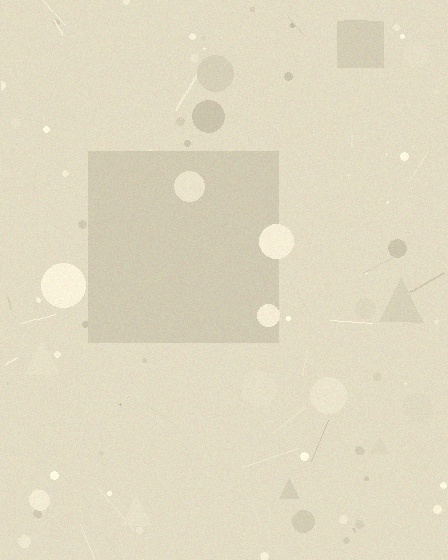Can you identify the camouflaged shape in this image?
The camouflaged shape is a square.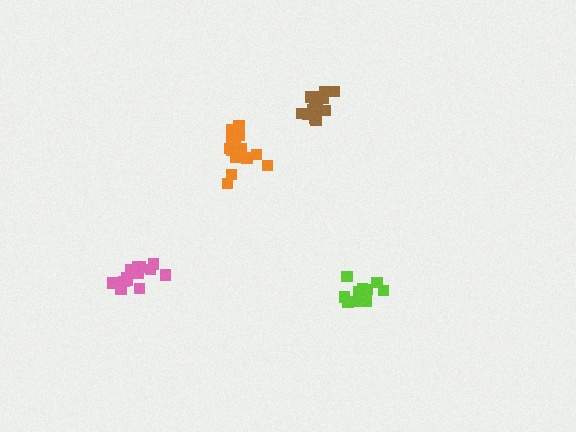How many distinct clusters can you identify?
There are 4 distinct clusters.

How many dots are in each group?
Group 1: 12 dots, Group 2: 14 dots, Group 3: 14 dots, Group 4: 15 dots (55 total).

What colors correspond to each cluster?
The clusters are colored: lime, pink, brown, orange.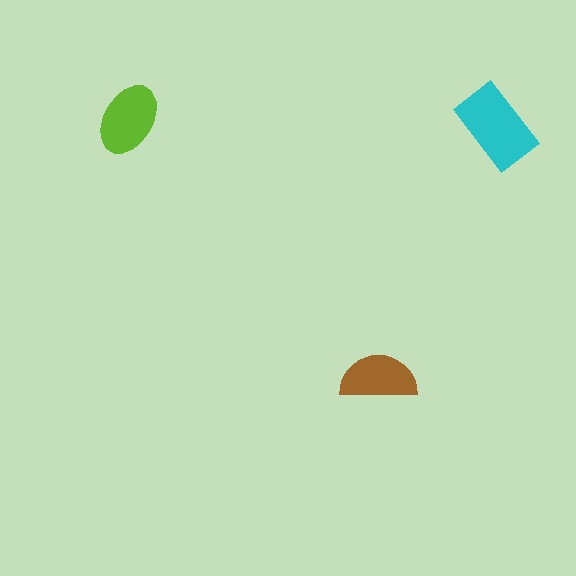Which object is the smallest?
The brown semicircle.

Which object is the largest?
The cyan rectangle.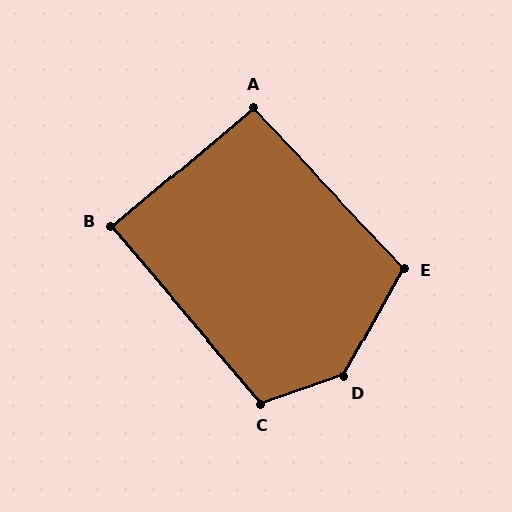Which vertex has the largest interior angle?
D, at approximately 138 degrees.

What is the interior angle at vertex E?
Approximately 108 degrees (obtuse).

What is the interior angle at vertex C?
Approximately 111 degrees (obtuse).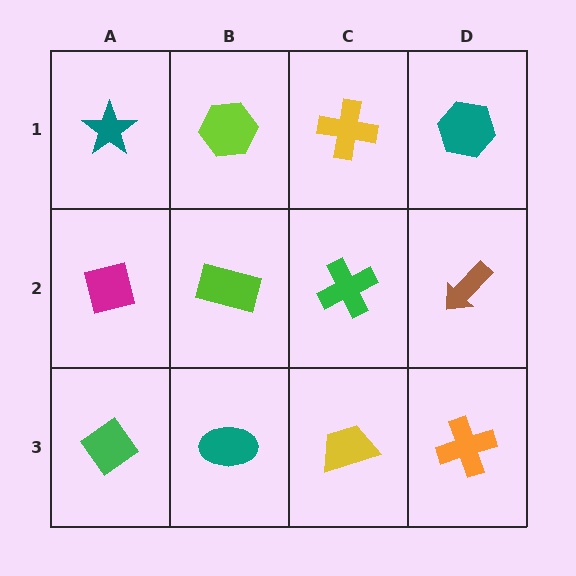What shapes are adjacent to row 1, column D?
A brown arrow (row 2, column D), a yellow cross (row 1, column C).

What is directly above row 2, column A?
A teal star.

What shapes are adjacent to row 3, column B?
A lime rectangle (row 2, column B), a green diamond (row 3, column A), a yellow trapezoid (row 3, column C).